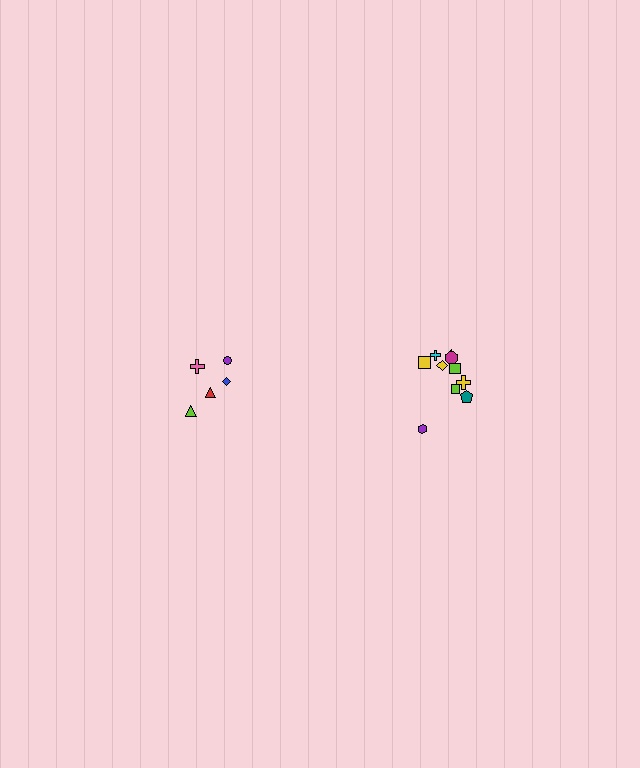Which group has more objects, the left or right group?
The right group.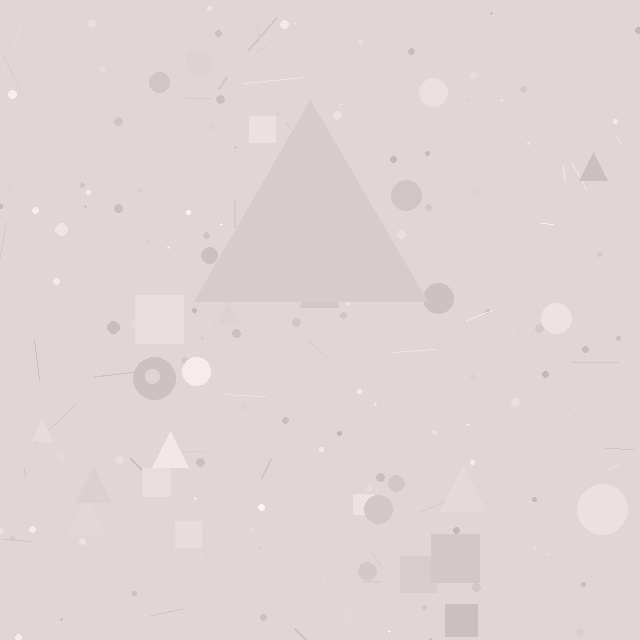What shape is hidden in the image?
A triangle is hidden in the image.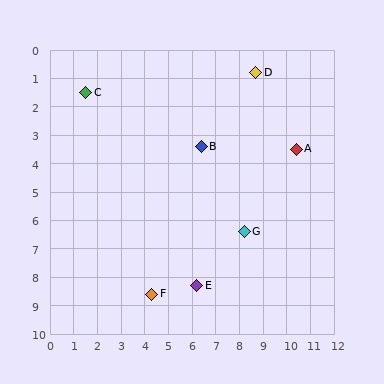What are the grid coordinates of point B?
Point B is at approximately (6.4, 3.4).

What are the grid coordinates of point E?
Point E is at approximately (6.2, 8.3).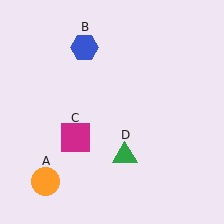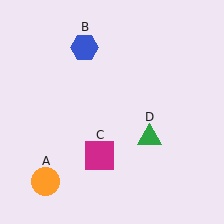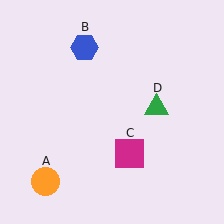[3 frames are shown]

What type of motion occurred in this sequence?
The magenta square (object C), green triangle (object D) rotated counterclockwise around the center of the scene.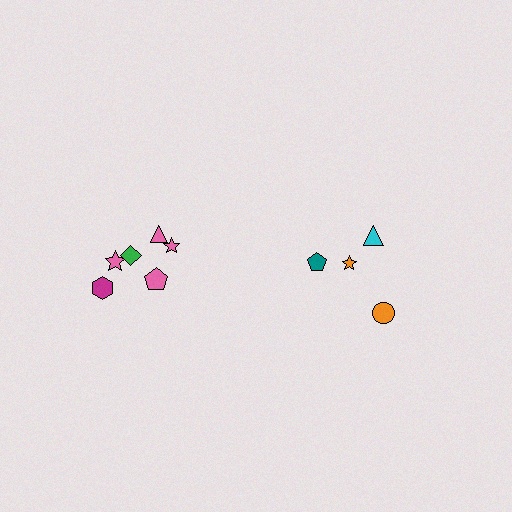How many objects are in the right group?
There are 4 objects.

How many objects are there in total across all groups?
There are 10 objects.